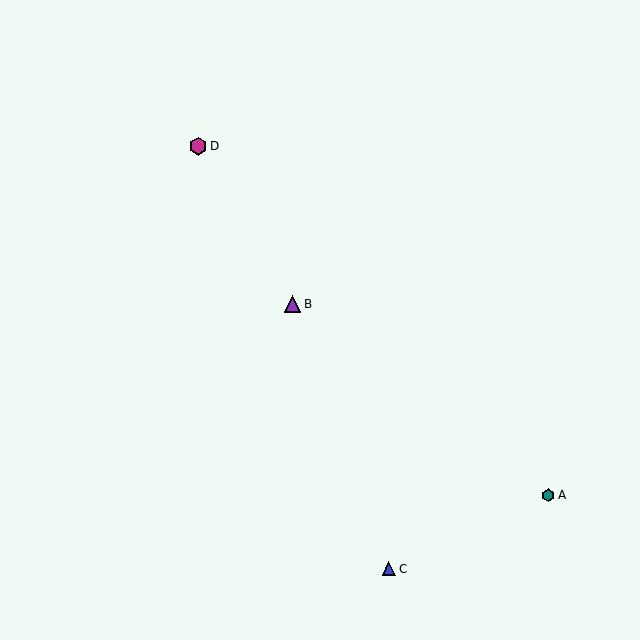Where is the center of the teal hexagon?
The center of the teal hexagon is at (548, 495).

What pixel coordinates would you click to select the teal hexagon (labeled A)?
Click at (548, 495) to select the teal hexagon A.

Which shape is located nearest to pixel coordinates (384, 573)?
The blue triangle (labeled C) at (389, 569) is nearest to that location.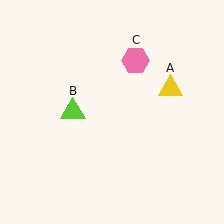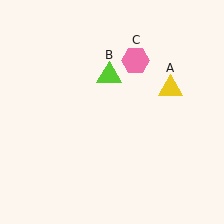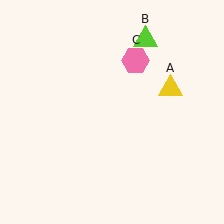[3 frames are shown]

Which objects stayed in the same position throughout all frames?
Yellow triangle (object A) and pink hexagon (object C) remained stationary.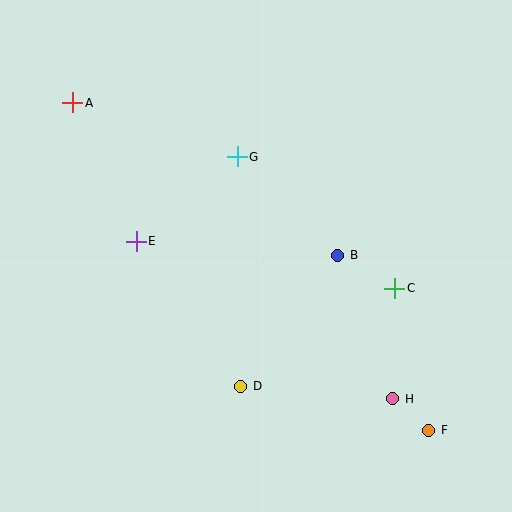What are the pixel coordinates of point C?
Point C is at (395, 288).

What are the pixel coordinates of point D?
Point D is at (241, 386).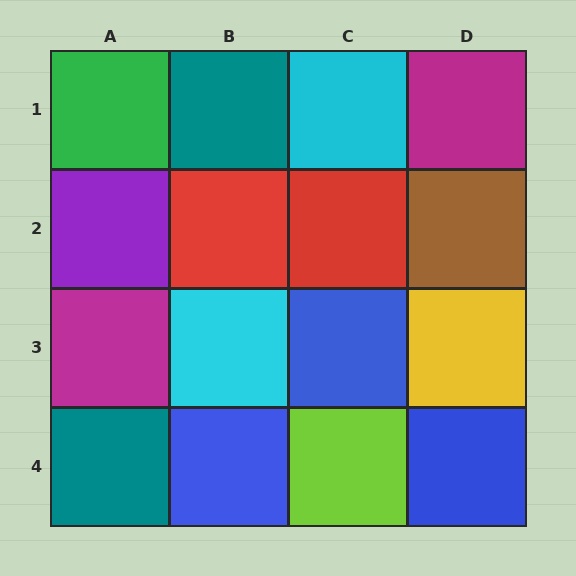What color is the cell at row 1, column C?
Cyan.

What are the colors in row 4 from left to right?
Teal, blue, lime, blue.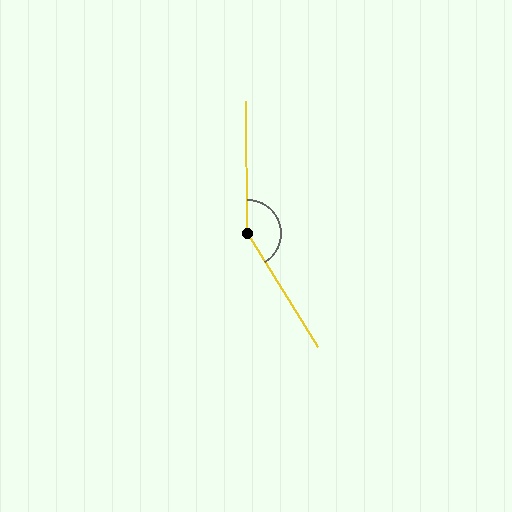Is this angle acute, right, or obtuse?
It is obtuse.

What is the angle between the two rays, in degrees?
Approximately 148 degrees.